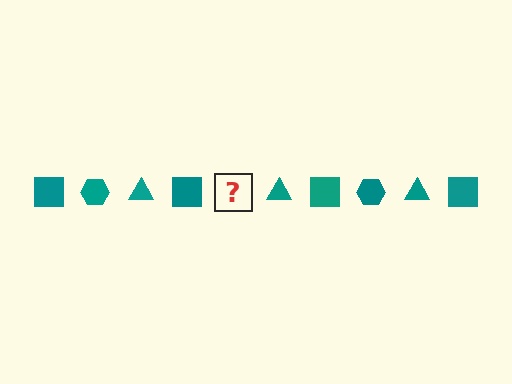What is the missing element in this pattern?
The missing element is a teal hexagon.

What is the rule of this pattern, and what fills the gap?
The rule is that the pattern cycles through square, hexagon, triangle shapes in teal. The gap should be filled with a teal hexagon.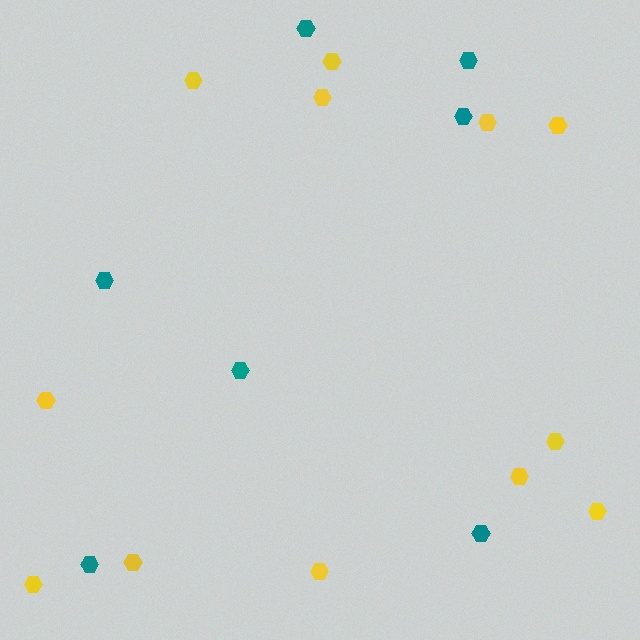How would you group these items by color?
There are 2 groups: one group of yellow hexagons (12) and one group of teal hexagons (7).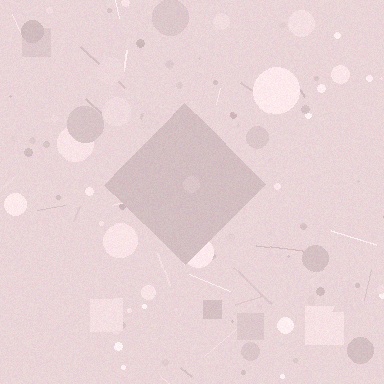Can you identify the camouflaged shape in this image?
The camouflaged shape is a diamond.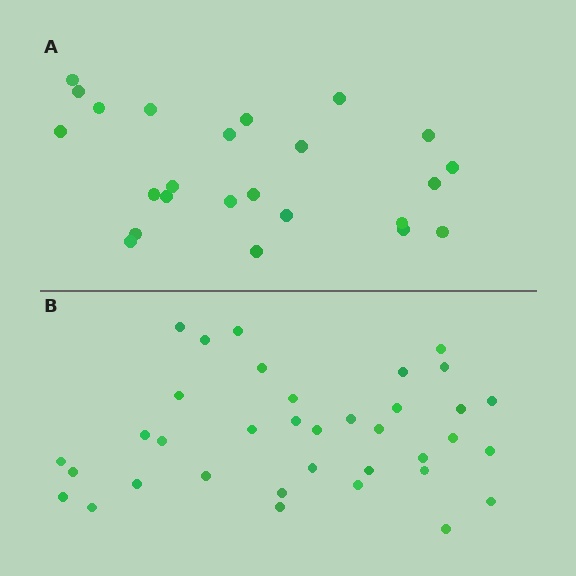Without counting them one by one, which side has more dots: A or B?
Region B (the bottom region) has more dots.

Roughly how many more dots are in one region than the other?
Region B has roughly 12 or so more dots than region A.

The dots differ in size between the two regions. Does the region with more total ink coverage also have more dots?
No. Region A has more total ink coverage because its dots are larger, but region B actually contains more individual dots. Total area can be misleading — the number of items is what matters here.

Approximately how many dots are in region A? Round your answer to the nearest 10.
About 20 dots. (The exact count is 24, which rounds to 20.)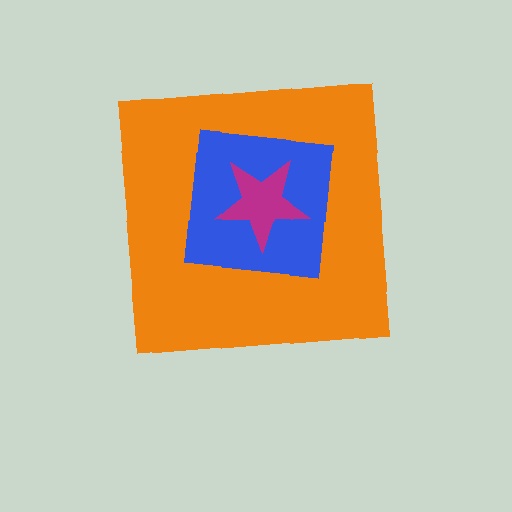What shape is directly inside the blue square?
The magenta star.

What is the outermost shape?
The orange square.